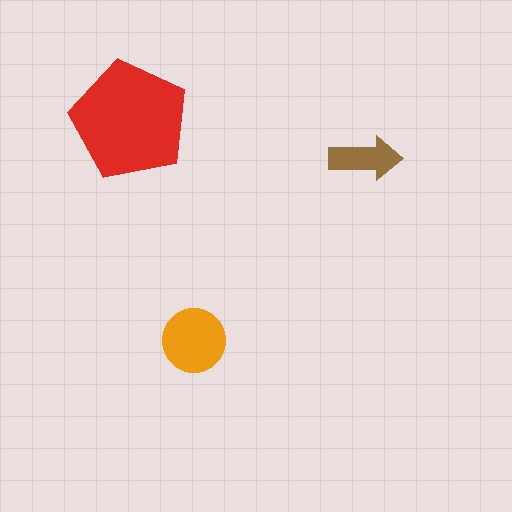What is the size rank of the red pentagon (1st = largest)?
1st.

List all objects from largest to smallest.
The red pentagon, the orange circle, the brown arrow.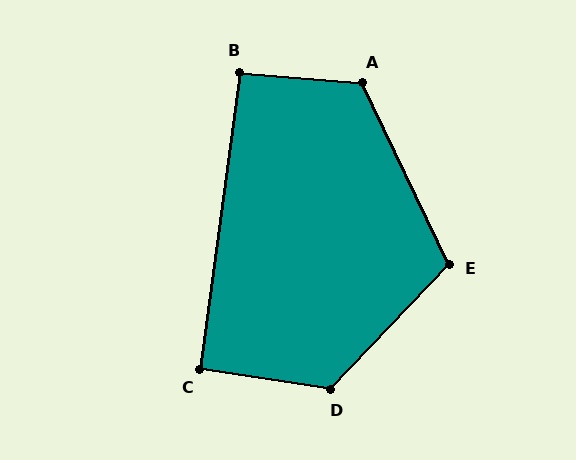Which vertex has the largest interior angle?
D, at approximately 125 degrees.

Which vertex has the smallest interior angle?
C, at approximately 91 degrees.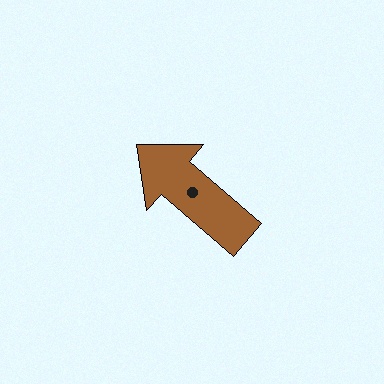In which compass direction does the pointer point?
Northwest.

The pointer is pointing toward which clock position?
Roughly 10 o'clock.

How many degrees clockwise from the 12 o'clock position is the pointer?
Approximately 311 degrees.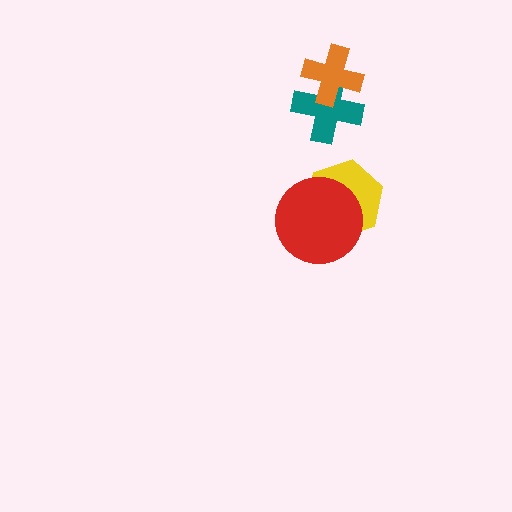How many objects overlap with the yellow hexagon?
1 object overlaps with the yellow hexagon.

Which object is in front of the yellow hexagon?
The red circle is in front of the yellow hexagon.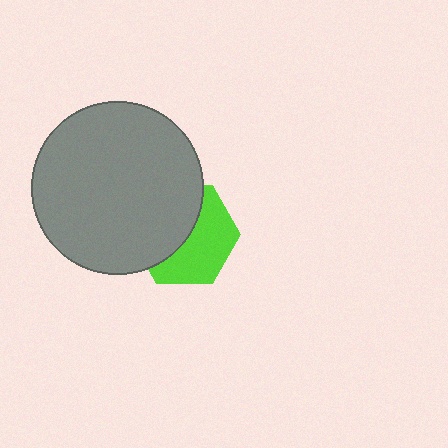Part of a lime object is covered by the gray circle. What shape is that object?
It is a hexagon.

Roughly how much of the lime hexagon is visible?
About half of it is visible (roughly 51%).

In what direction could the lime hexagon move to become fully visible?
The lime hexagon could move toward the lower-right. That would shift it out from behind the gray circle entirely.